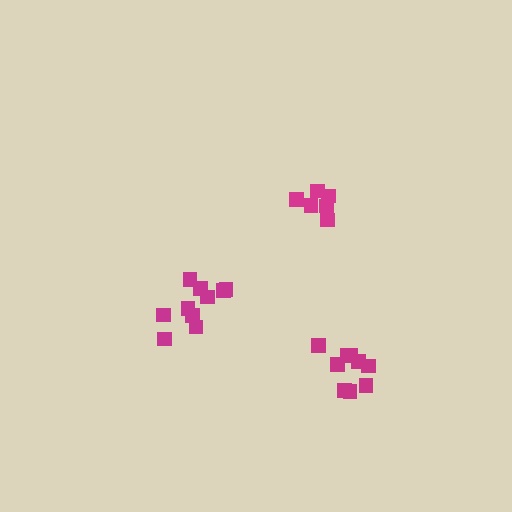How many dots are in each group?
Group 1: 6 dots, Group 2: 9 dots, Group 3: 10 dots (25 total).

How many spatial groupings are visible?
There are 3 spatial groupings.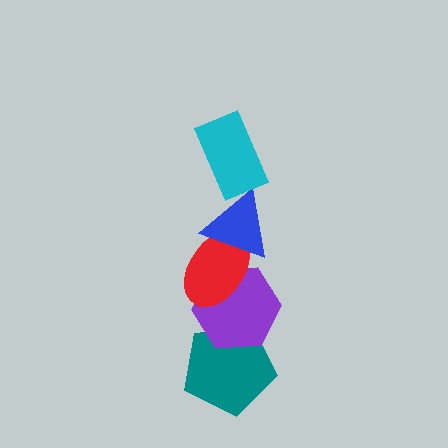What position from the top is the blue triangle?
The blue triangle is 2nd from the top.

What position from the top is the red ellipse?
The red ellipse is 3rd from the top.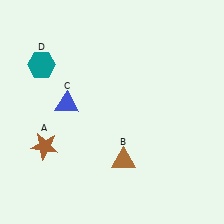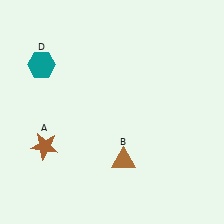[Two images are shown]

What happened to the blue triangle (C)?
The blue triangle (C) was removed in Image 2. It was in the top-left area of Image 1.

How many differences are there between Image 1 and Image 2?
There is 1 difference between the two images.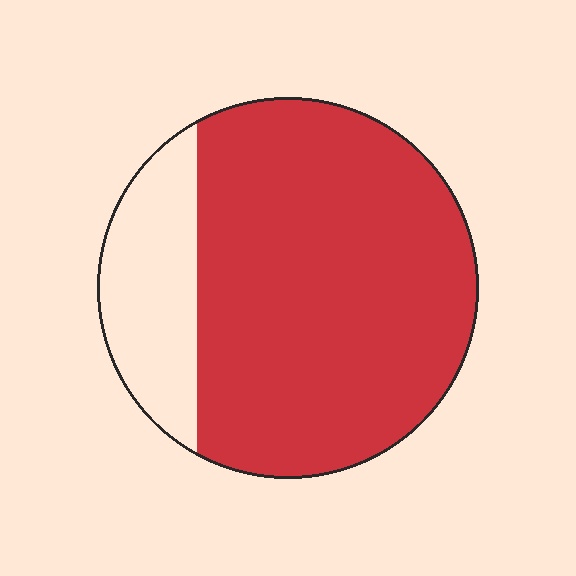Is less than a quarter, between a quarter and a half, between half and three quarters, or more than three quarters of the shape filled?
More than three quarters.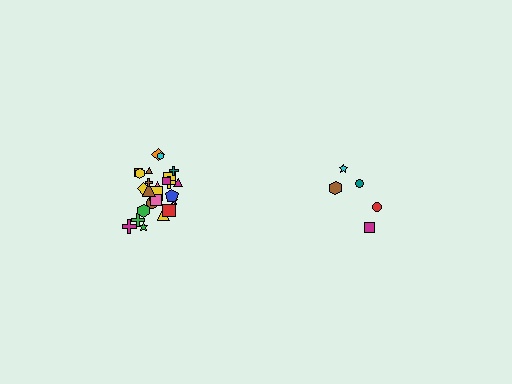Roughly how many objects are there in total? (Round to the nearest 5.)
Roughly 30 objects in total.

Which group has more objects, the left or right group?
The left group.